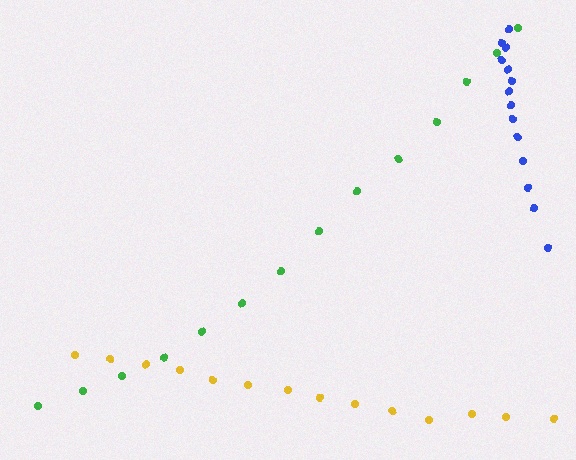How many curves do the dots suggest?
There are 3 distinct paths.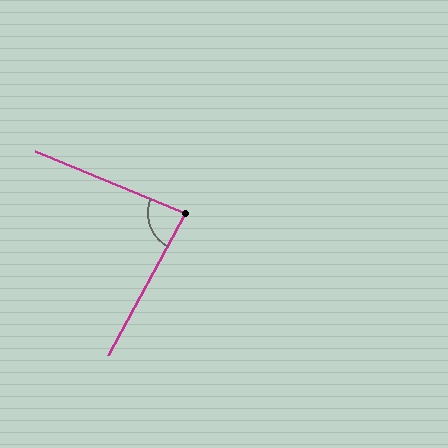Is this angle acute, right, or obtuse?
It is acute.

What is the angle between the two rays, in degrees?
Approximately 84 degrees.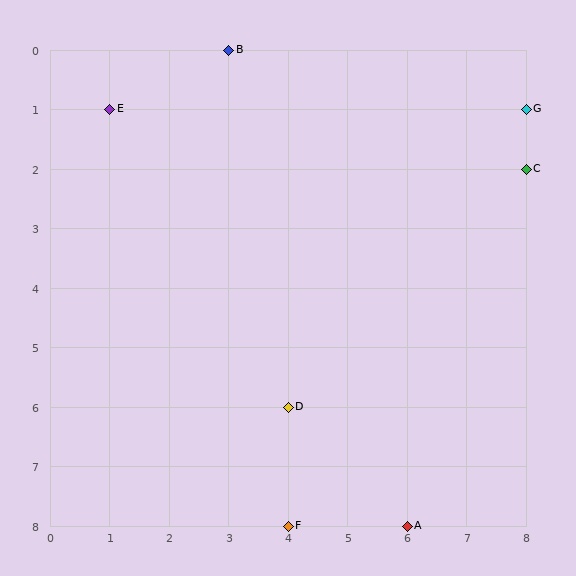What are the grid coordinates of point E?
Point E is at grid coordinates (1, 1).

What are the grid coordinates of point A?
Point A is at grid coordinates (6, 8).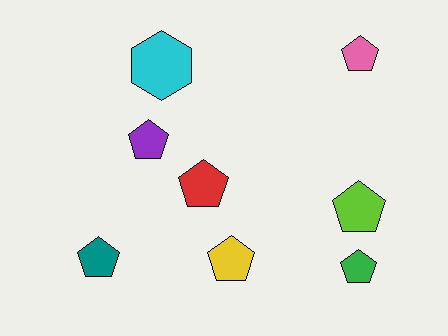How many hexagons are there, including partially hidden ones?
There is 1 hexagon.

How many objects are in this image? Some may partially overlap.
There are 8 objects.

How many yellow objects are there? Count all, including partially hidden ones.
There is 1 yellow object.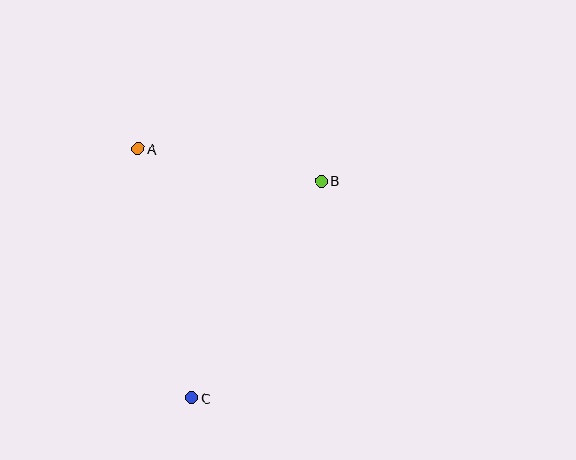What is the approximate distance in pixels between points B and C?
The distance between B and C is approximately 253 pixels.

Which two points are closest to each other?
Points A and B are closest to each other.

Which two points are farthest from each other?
Points A and C are farthest from each other.